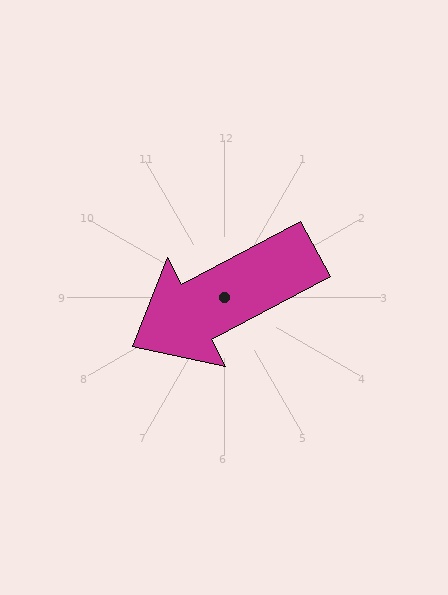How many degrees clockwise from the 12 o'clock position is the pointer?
Approximately 242 degrees.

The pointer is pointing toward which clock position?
Roughly 8 o'clock.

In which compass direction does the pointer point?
Southwest.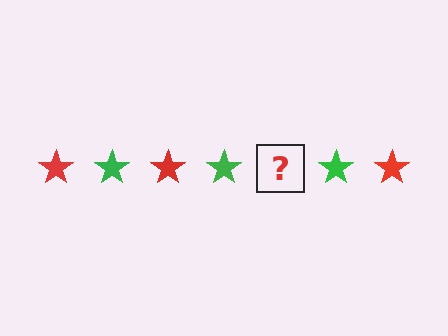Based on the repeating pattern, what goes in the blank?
The blank should be a red star.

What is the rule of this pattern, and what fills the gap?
The rule is that the pattern cycles through red, green stars. The gap should be filled with a red star.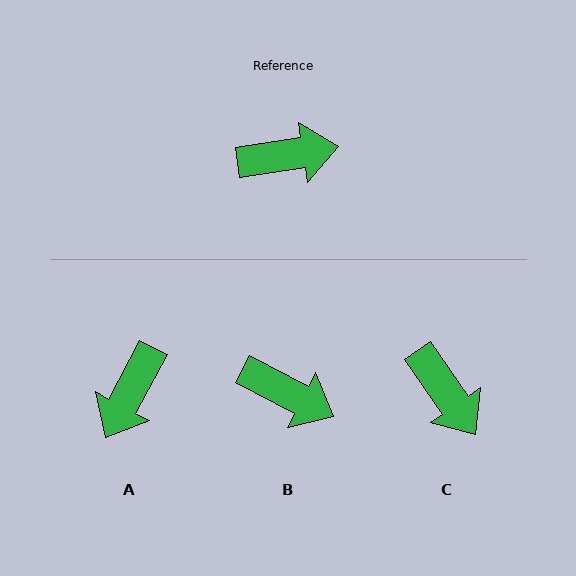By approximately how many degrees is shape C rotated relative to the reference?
Approximately 64 degrees clockwise.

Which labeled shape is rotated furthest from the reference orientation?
A, about 127 degrees away.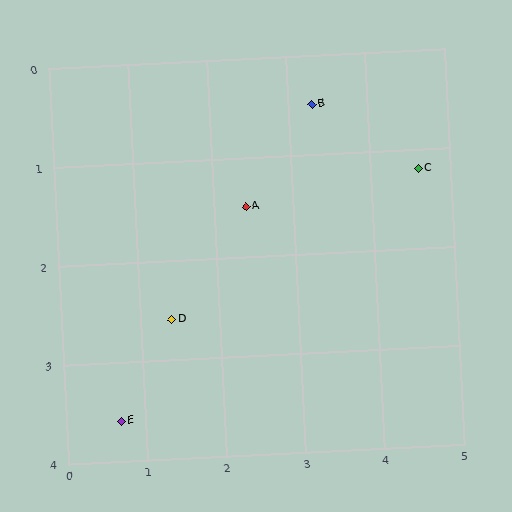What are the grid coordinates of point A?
Point A is at approximately (2.4, 1.5).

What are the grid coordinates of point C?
Point C is at approximately (4.6, 1.2).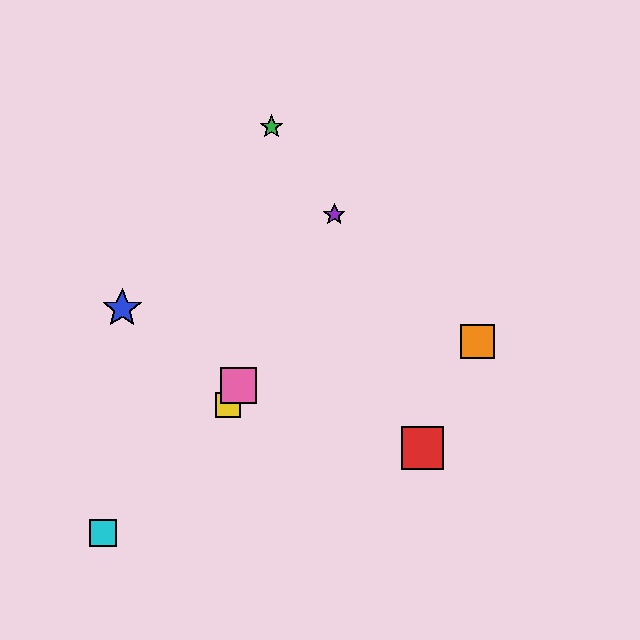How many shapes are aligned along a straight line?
3 shapes (the yellow square, the purple star, the pink square) are aligned along a straight line.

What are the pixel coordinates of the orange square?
The orange square is at (478, 342).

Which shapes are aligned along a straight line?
The yellow square, the purple star, the pink square are aligned along a straight line.